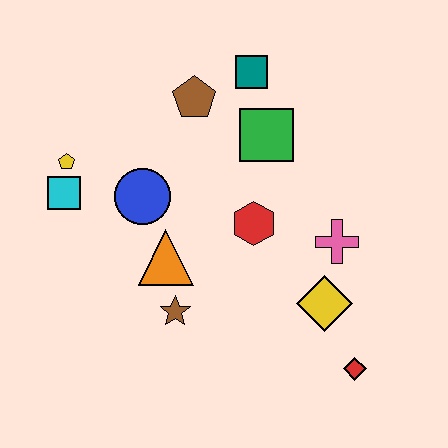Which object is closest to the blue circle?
The orange triangle is closest to the blue circle.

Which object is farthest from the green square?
The red diamond is farthest from the green square.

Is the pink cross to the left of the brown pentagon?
No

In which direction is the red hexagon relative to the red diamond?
The red hexagon is above the red diamond.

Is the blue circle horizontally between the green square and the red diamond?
No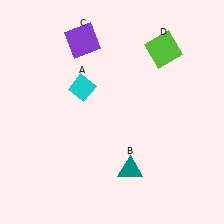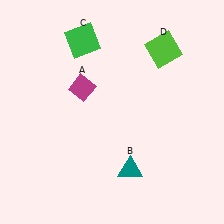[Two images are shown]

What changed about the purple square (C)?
In Image 1, C is purple. In Image 2, it changed to green.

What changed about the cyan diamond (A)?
In Image 1, A is cyan. In Image 2, it changed to magenta.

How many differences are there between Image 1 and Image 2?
There are 2 differences between the two images.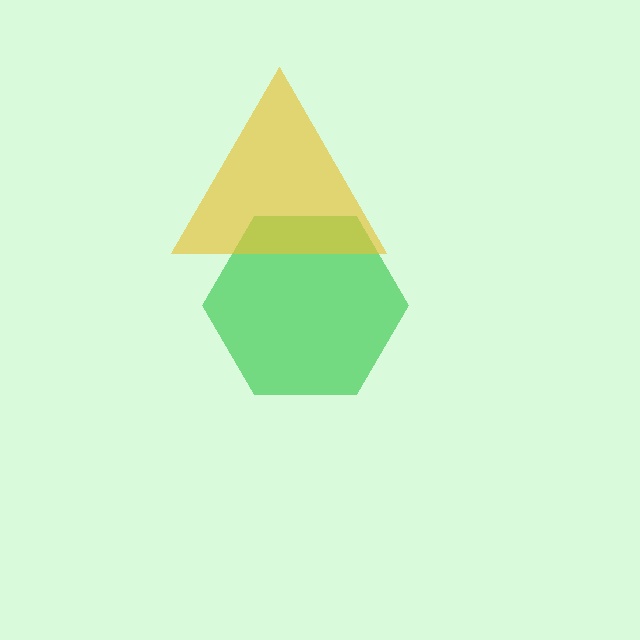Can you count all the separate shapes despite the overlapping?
Yes, there are 2 separate shapes.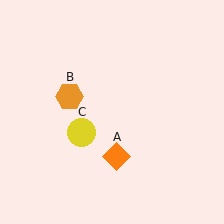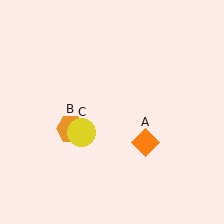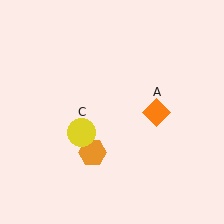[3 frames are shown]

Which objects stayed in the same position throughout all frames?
Yellow circle (object C) remained stationary.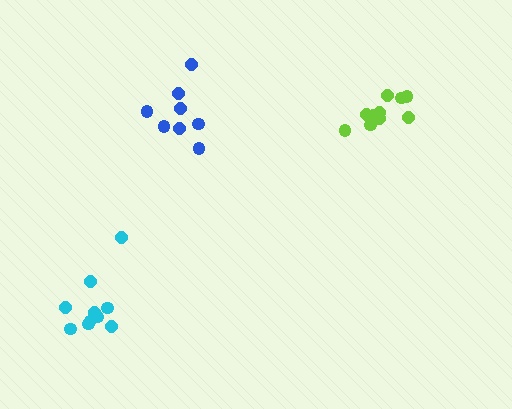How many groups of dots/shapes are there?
There are 3 groups.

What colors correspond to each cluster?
The clusters are colored: lime, cyan, blue.